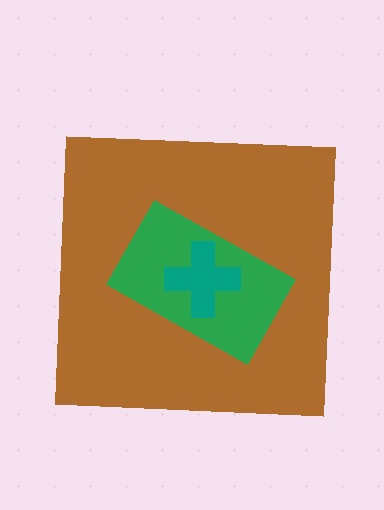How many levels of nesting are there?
3.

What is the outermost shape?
The brown square.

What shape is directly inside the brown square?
The green rectangle.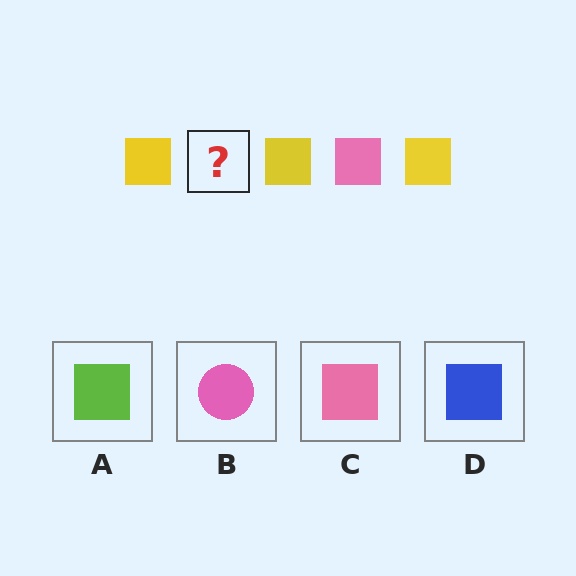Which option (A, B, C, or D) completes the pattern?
C.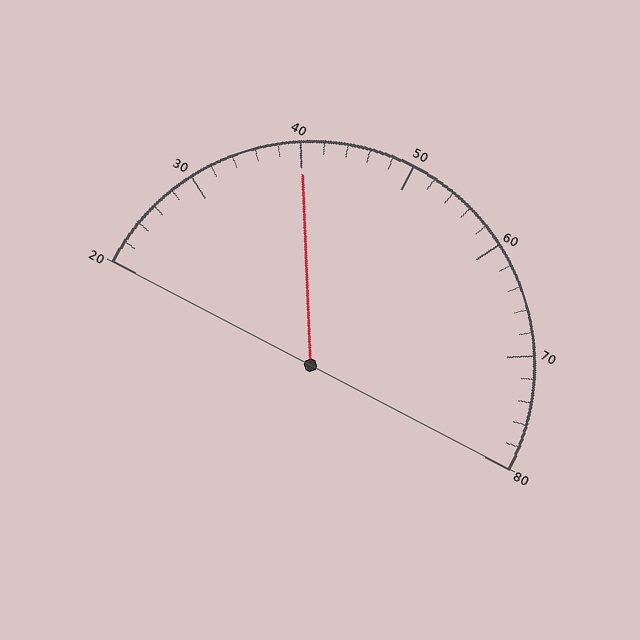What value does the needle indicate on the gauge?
The needle indicates approximately 40.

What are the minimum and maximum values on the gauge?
The gauge ranges from 20 to 80.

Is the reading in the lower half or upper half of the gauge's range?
The reading is in the lower half of the range (20 to 80).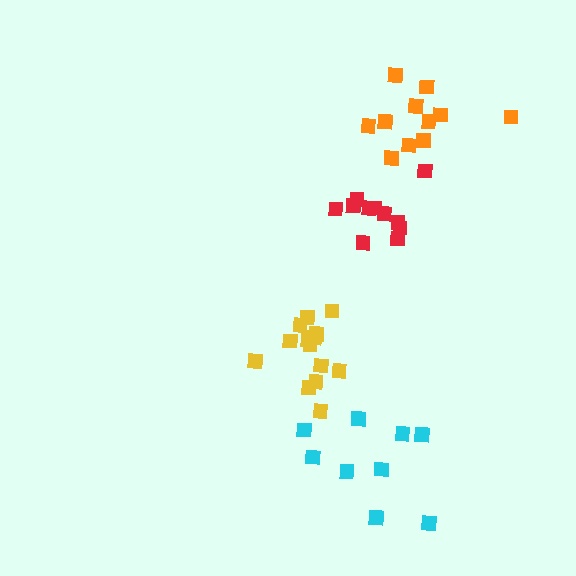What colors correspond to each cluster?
The clusters are colored: yellow, orange, cyan, red.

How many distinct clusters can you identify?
There are 4 distinct clusters.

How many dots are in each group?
Group 1: 14 dots, Group 2: 11 dots, Group 3: 9 dots, Group 4: 11 dots (45 total).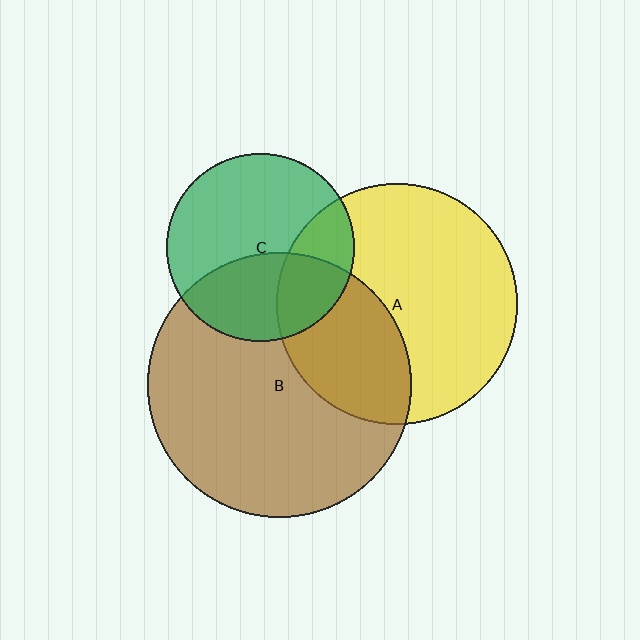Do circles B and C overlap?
Yes.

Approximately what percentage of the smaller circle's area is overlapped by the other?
Approximately 40%.